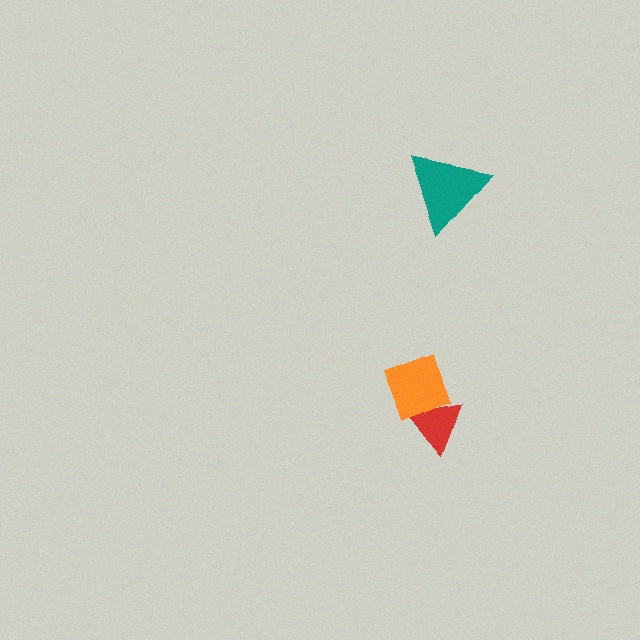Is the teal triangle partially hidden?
No, no other shape covers it.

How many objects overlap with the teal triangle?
0 objects overlap with the teal triangle.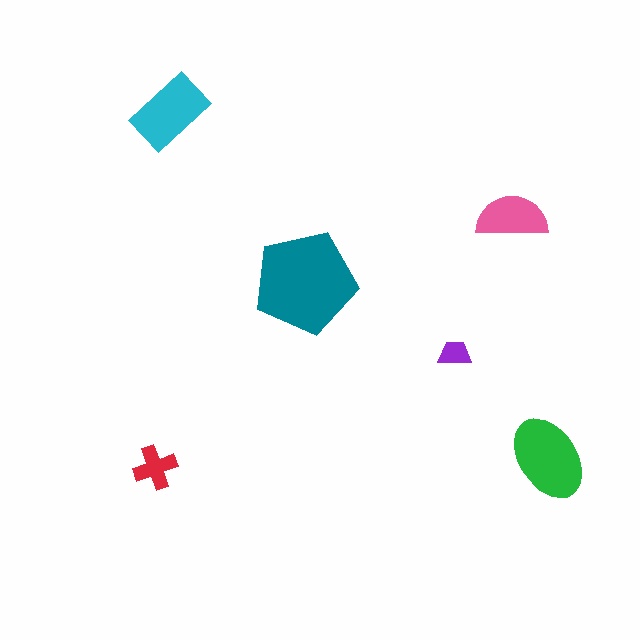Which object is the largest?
The teal pentagon.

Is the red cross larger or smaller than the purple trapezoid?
Larger.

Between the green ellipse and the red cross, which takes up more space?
The green ellipse.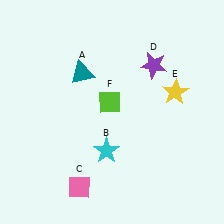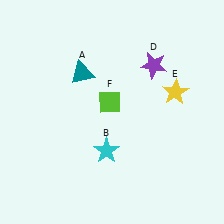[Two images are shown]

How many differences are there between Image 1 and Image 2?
There is 1 difference between the two images.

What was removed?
The pink diamond (C) was removed in Image 2.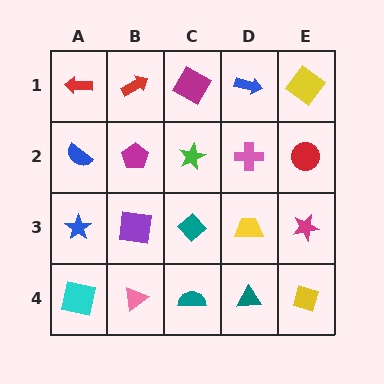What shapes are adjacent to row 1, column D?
A pink cross (row 2, column D), a magenta square (row 1, column C), a yellow diamond (row 1, column E).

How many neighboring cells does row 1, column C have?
3.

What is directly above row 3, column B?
A magenta pentagon.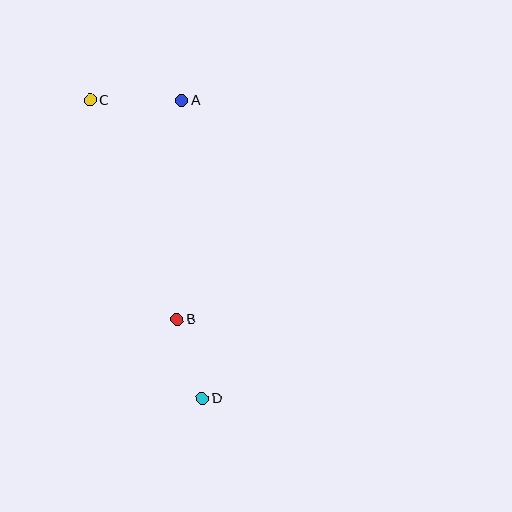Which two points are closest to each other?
Points B and D are closest to each other.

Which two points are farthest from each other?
Points C and D are farthest from each other.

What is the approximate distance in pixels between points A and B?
The distance between A and B is approximately 218 pixels.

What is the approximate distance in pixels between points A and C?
The distance between A and C is approximately 91 pixels.